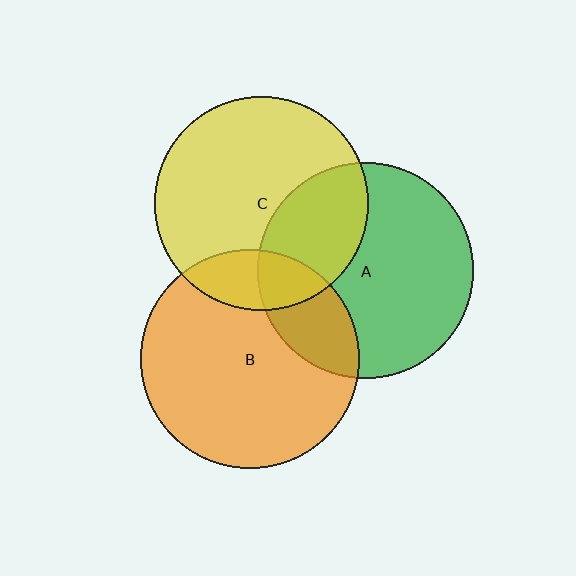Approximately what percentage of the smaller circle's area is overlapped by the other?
Approximately 30%.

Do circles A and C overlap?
Yes.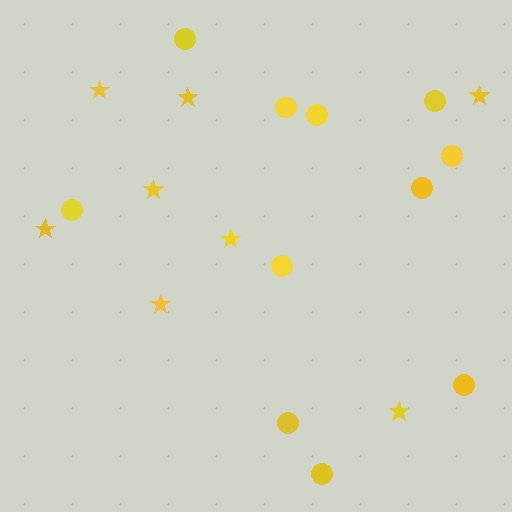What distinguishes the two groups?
There are 2 groups: one group of circles (11) and one group of stars (8).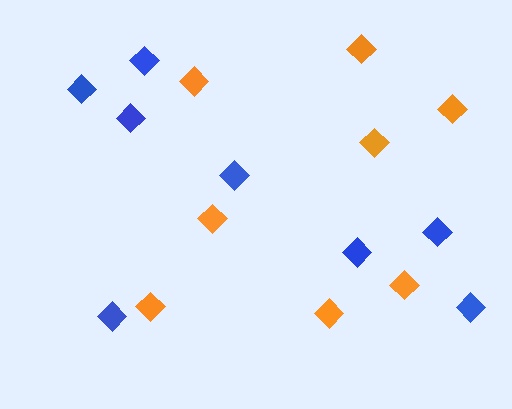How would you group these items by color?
There are 2 groups: one group of orange diamonds (8) and one group of blue diamonds (8).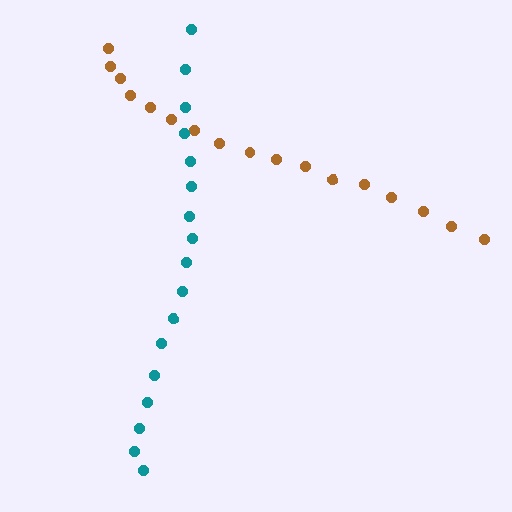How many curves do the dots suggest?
There are 2 distinct paths.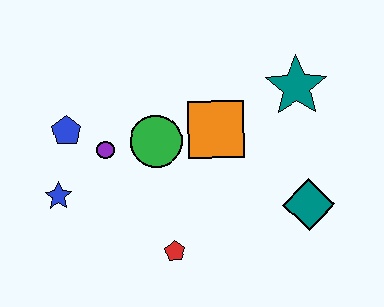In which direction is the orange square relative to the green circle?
The orange square is to the right of the green circle.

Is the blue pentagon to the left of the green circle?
Yes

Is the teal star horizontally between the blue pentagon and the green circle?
No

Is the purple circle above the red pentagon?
Yes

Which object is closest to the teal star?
The orange square is closest to the teal star.